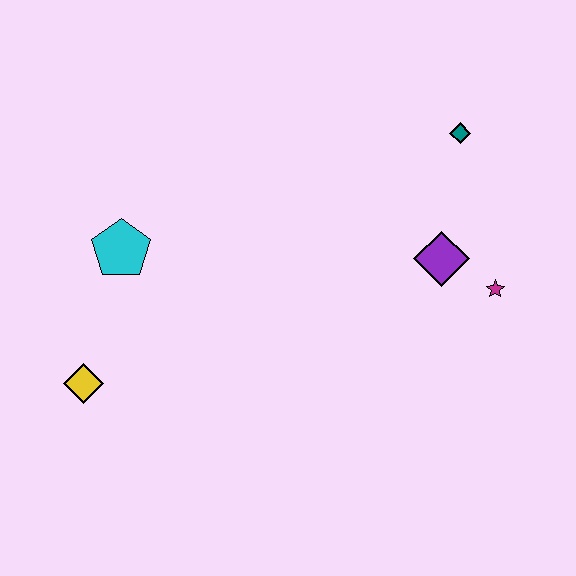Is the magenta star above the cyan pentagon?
No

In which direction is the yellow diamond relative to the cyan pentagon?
The yellow diamond is below the cyan pentagon.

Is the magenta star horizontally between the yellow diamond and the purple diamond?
No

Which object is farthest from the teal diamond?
The yellow diamond is farthest from the teal diamond.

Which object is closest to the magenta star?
The purple diamond is closest to the magenta star.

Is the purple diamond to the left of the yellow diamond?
No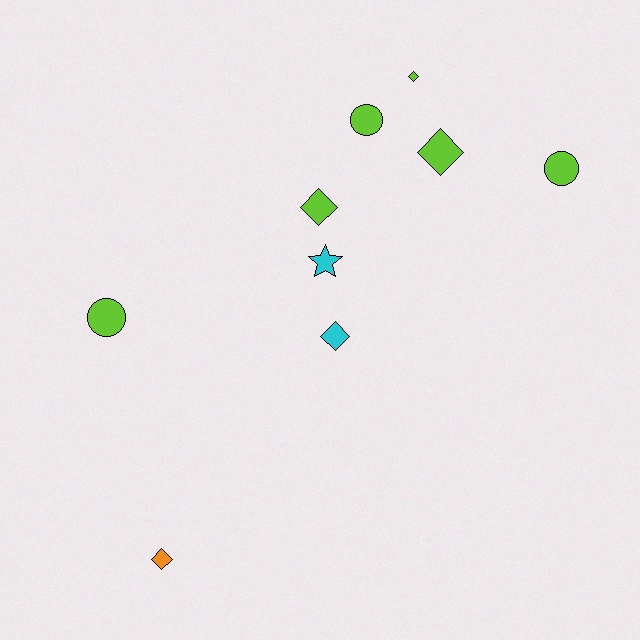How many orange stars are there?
There are no orange stars.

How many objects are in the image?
There are 9 objects.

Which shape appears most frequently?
Diamond, with 5 objects.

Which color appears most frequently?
Lime, with 6 objects.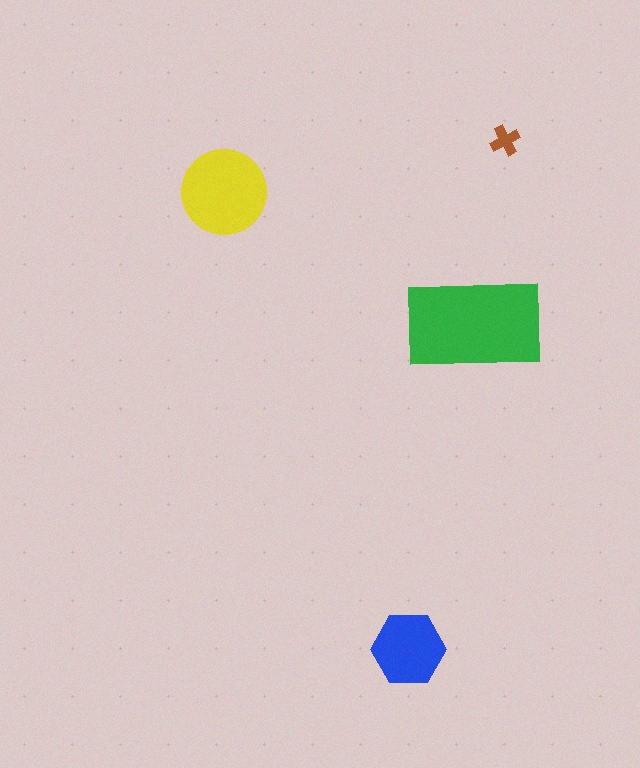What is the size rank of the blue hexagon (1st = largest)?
3rd.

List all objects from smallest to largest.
The brown cross, the blue hexagon, the yellow circle, the green rectangle.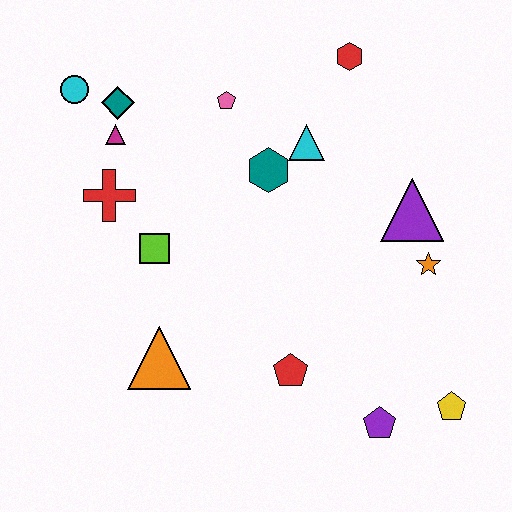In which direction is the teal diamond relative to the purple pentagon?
The teal diamond is above the purple pentagon.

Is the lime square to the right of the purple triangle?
No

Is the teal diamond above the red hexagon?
No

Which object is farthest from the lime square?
The yellow pentagon is farthest from the lime square.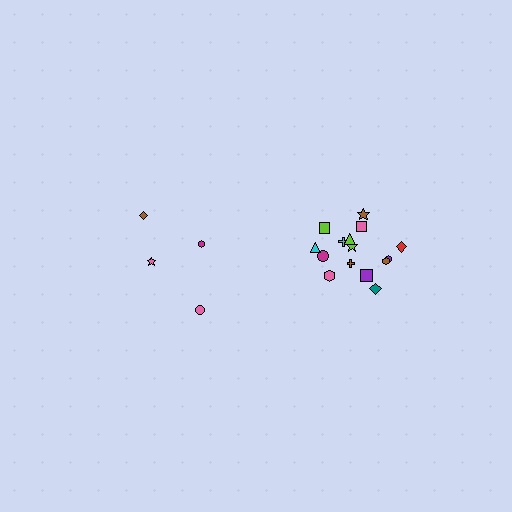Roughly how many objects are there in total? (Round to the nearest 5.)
Roughly 20 objects in total.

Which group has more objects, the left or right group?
The right group.